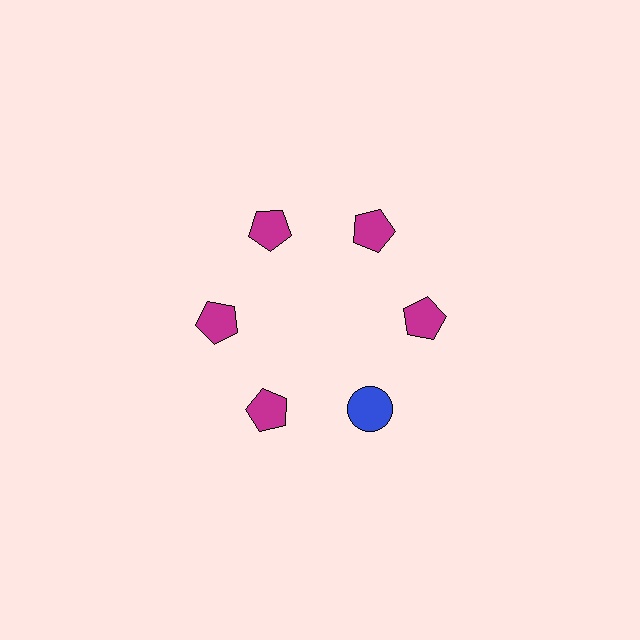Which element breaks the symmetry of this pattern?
The blue circle at roughly the 5 o'clock position breaks the symmetry. All other shapes are magenta pentagons.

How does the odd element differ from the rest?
It differs in both color (blue instead of magenta) and shape (circle instead of pentagon).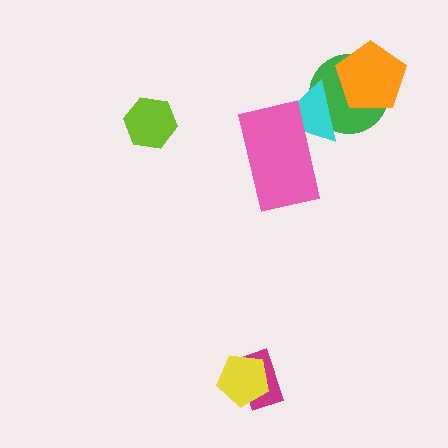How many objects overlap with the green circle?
2 objects overlap with the green circle.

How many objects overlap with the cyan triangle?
2 objects overlap with the cyan triangle.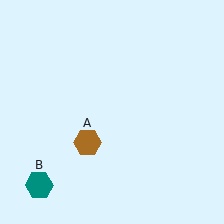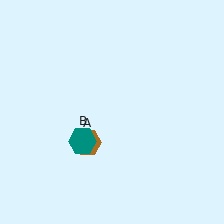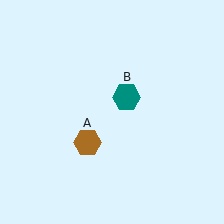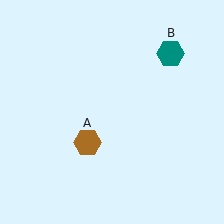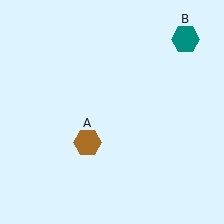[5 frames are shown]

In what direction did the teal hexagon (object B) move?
The teal hexagon (object B) moved up and to the right.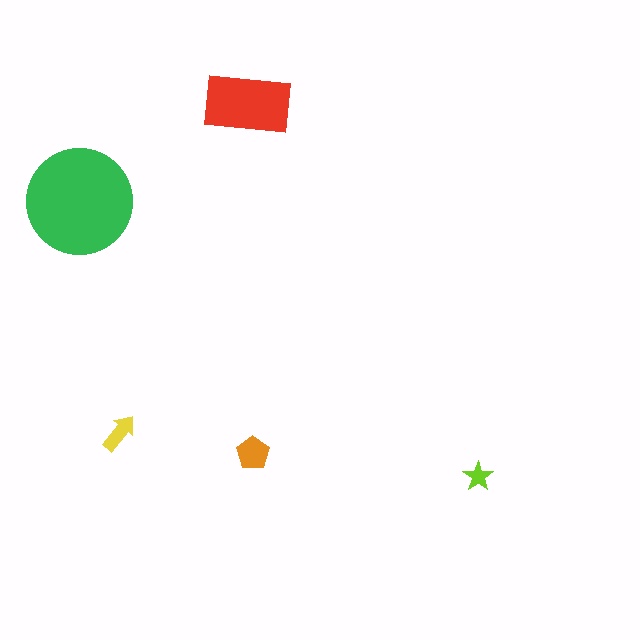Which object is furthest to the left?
The green circle is leftmost.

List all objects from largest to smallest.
The green circle, the red rectangle, the orange pentagon, the yellow arrow, the lime star.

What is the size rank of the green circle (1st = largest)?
1st.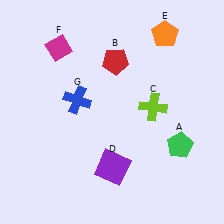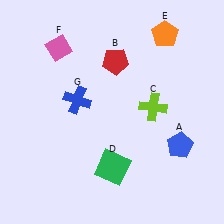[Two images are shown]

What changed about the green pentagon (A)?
In Image 1, A is green. In Image 2, it changed to blue.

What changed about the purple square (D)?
In Image 1, D is purple. In Image 2, it changed to green.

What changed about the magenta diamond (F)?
In Image 1, F is magenta. In Image 2, it changed to pink.